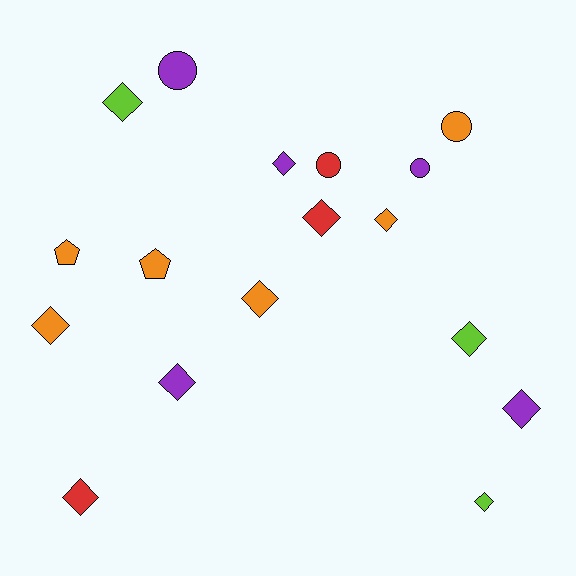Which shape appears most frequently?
Diamond, with 11 objects.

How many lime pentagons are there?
There are no lime pentagons.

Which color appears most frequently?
Orange, with 6 objects.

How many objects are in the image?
There are 17 objects.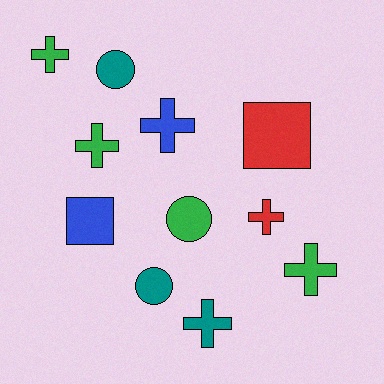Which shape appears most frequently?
Cross, with 6 objects.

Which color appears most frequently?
Green, with 4 objects.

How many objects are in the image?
There are 11 objects.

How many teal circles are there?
There are 2 teal circles.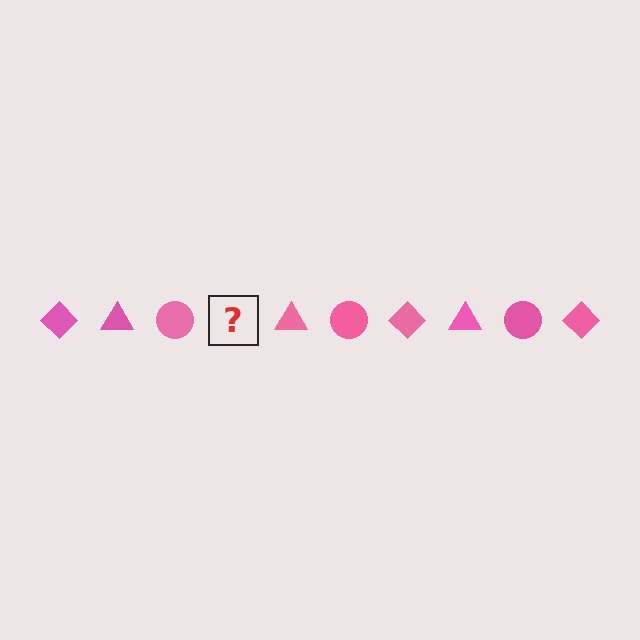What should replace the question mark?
The question mark should be replaced with a pink diamond.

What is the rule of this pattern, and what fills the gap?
The rule is that the pattern cycles through diamond, triangle, circle shapes in pink. The gap should be filled with a pink diamond.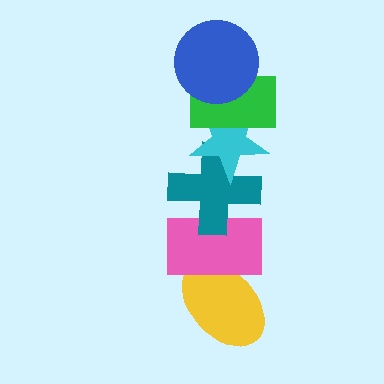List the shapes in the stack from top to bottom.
From top to bottom: the blue circle, the green rectangle, the cyan star, the teal cross, the pink rectangle, the yellow ellipse.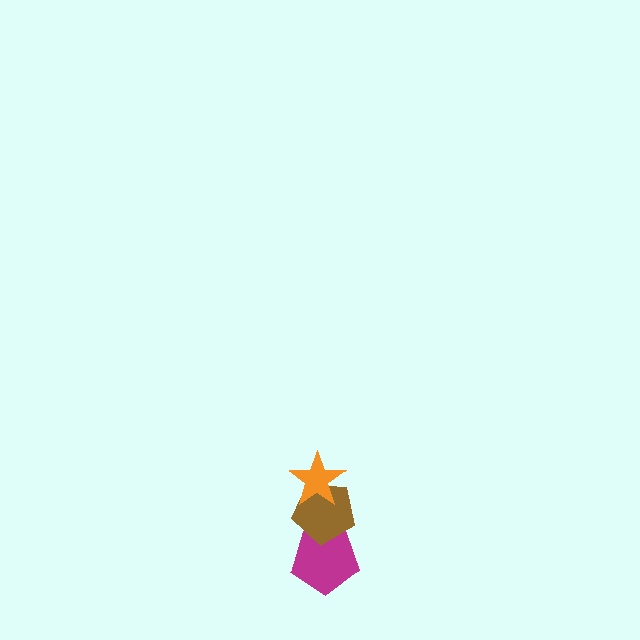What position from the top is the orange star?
The orange star is 1st from the top.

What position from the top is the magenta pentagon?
The magenta pentagon is 3rd from the top.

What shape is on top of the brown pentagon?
The orange star is on top of the brown pentagon.